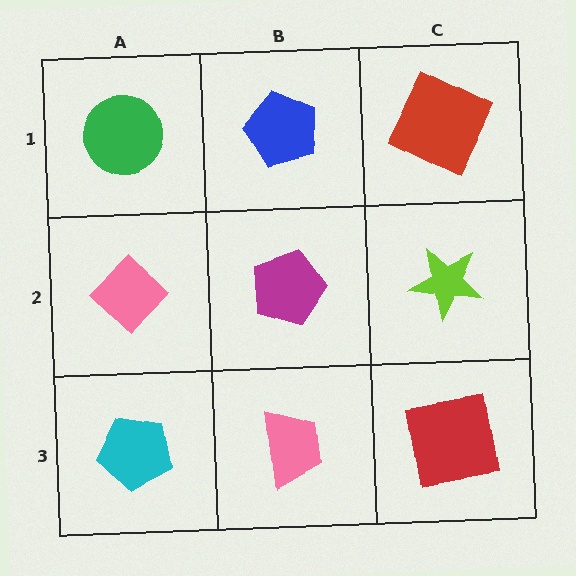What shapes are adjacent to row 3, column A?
A pink diamond (row 2, column A), a pink trapezoid (row 3, column B).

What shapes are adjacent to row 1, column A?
A pink diamond (row 2, column A), a blue pentagon (row 1, column B).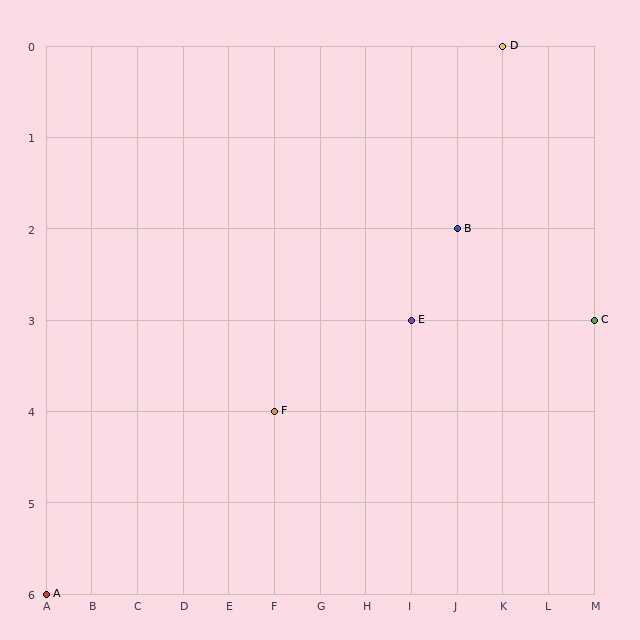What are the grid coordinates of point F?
Point F is at grid coordinates (F, 4).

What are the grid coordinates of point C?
Point C is at grid coordinates (M, 3).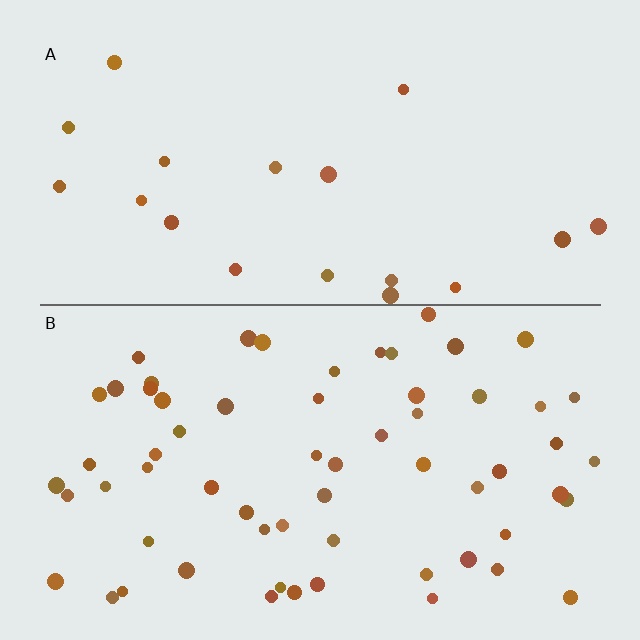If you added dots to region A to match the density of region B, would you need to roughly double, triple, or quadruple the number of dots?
Approximately triple.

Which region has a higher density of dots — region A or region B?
B (the bottom).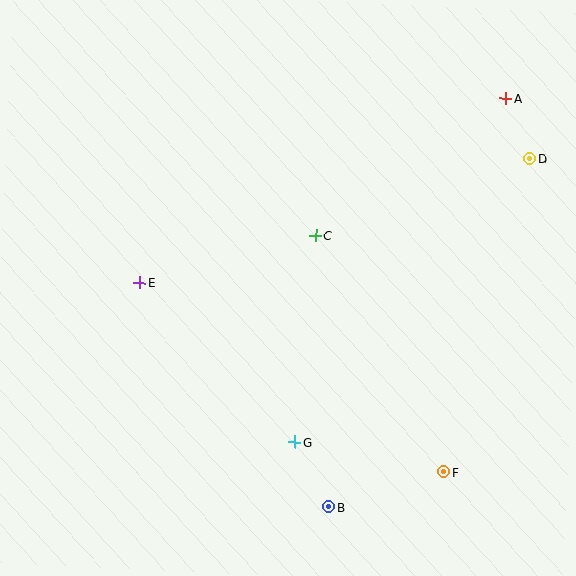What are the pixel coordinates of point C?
Point C is at (316, 236).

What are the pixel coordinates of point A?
Point A is at (506, 99).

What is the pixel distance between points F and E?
The distance between F and E is 358 pixels.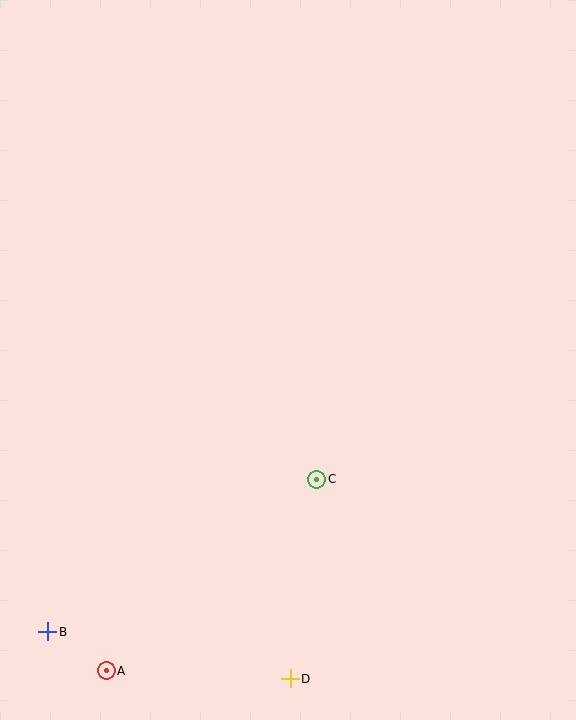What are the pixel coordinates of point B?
Point B is at (48, 632).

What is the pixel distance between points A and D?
The distance between A and D is 184 pixels.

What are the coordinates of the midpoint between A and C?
The midpoint between A and C is at (211, 575).